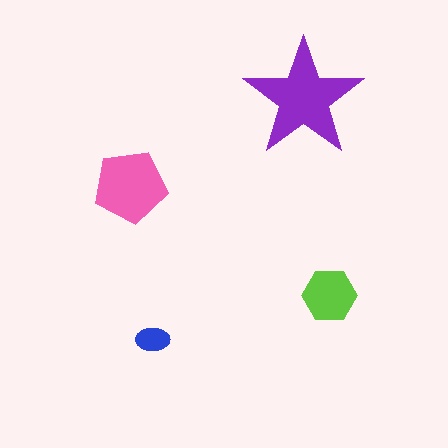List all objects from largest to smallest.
The purple star, the pink pentagon, the lime hexagon, the blue ellipse.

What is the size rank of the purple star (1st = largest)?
1st.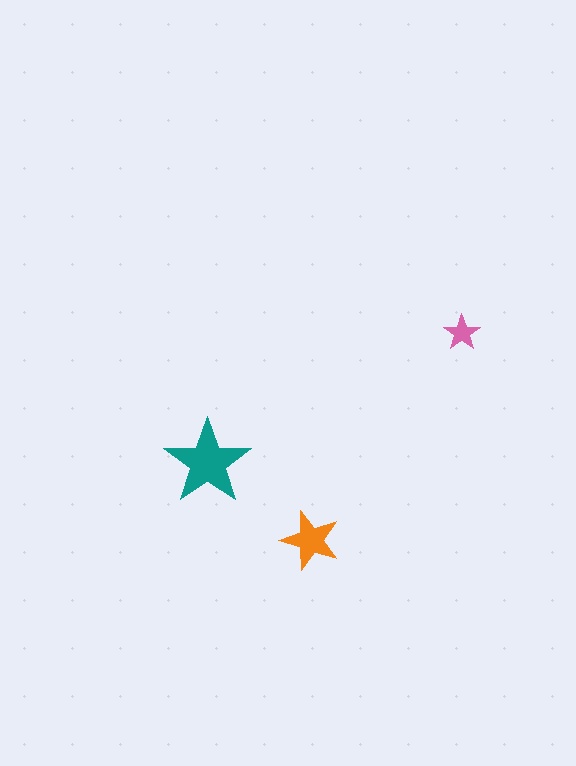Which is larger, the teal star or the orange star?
The teal one.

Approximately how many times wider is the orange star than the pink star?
About 1.5 times wider.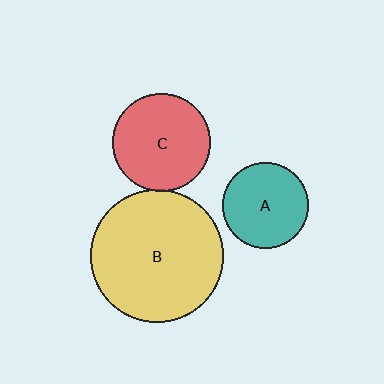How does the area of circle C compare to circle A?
Approximately 1.3 times.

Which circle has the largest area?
Circle B (yellow).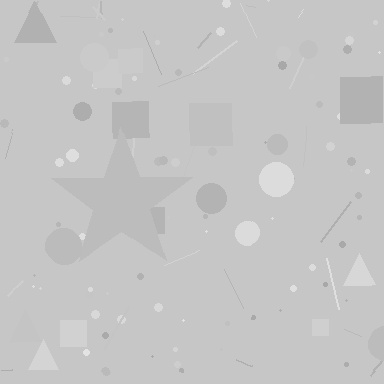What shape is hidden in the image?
A star is hidden in the image.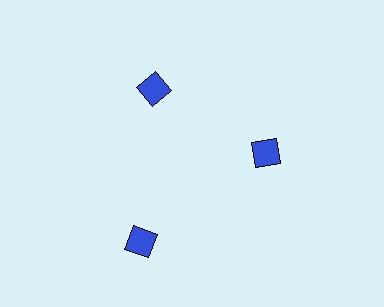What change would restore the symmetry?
The symmetry would be restored by moving it inward, back onto the ring so that all 3 diamonds sit at equal angles and equal distance from the center.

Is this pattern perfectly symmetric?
No. The 3 blue diamonds are arranged in a ring, but one element near the 7 o'clock position is pushed outward from the center, breaking the 3-fold rotational symmetry.